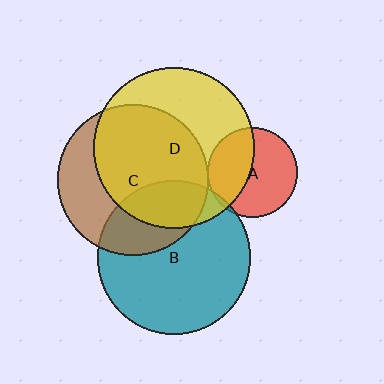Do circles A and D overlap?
Yes.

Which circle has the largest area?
Circle D (yellow).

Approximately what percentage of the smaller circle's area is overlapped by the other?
Approximately 40%.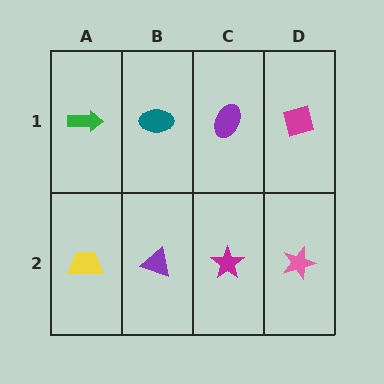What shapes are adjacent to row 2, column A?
A green arrow (row 1, column A), a purple triangle (row 2, column B).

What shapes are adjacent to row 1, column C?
A magenta star (row 2, column C), a teal ellipse (row 1, column B), a magenta diamond (row 1, column D).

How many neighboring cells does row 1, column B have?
3.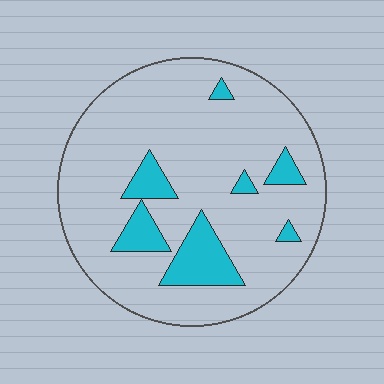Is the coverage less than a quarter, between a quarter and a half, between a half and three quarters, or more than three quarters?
Less than a quarter.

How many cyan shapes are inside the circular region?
7.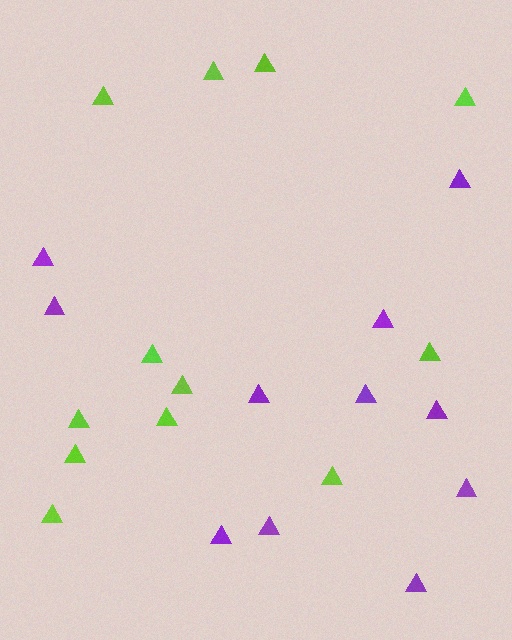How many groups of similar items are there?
There are 2 groups: one group of purple triangles (11) and one group of lime triangles (12).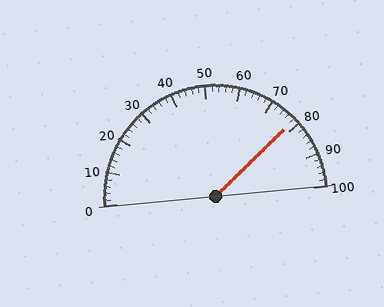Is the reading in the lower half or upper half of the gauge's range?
The reading is in the upper half of the range (0 to 100).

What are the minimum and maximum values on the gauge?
The gauge ranges from 0 to 100.